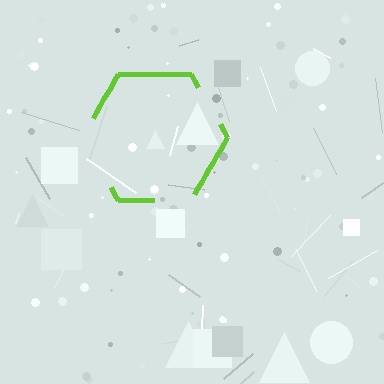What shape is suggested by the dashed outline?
The dashed outline suggests a hexagon.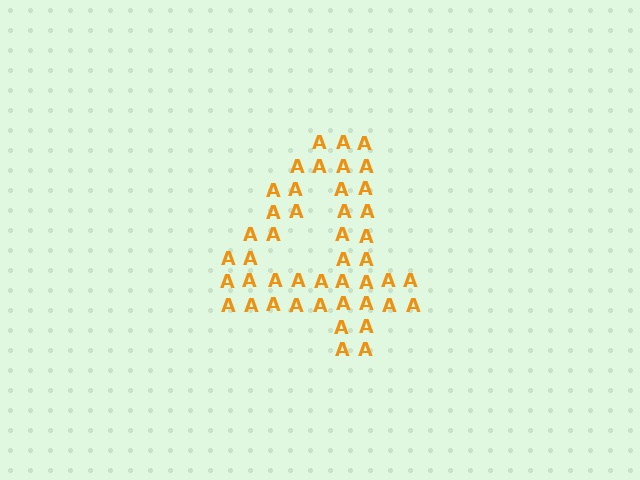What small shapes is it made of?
It is made of small letter A's.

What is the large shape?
The large shape is the digit 4.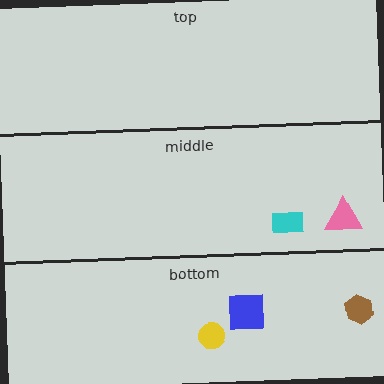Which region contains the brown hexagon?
The bottom region.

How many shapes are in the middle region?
2.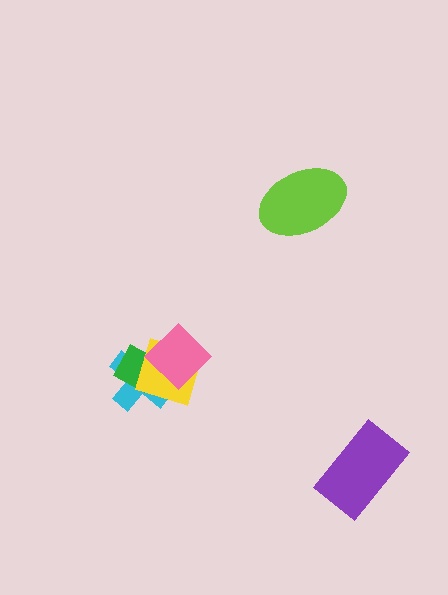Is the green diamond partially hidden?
Yes, it is partially covered by another shape.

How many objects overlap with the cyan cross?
3 objects overlap with the cyan cross.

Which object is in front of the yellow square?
The pink diamond is in front of the yellow square.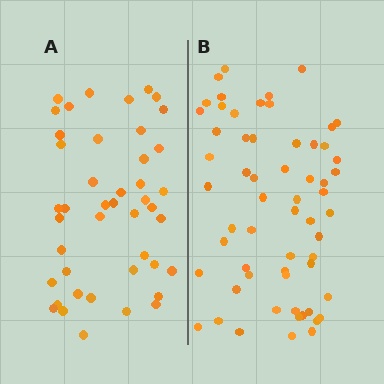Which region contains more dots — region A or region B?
Region B (the right region) has more dots.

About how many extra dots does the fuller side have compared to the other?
Region B has approximately 15 more dots than region A.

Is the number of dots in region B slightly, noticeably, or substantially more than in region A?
Region B has noticeably more, but not dramatically so. The ratio is roughly 1.4 to 1.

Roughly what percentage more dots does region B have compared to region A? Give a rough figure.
About 35% more.